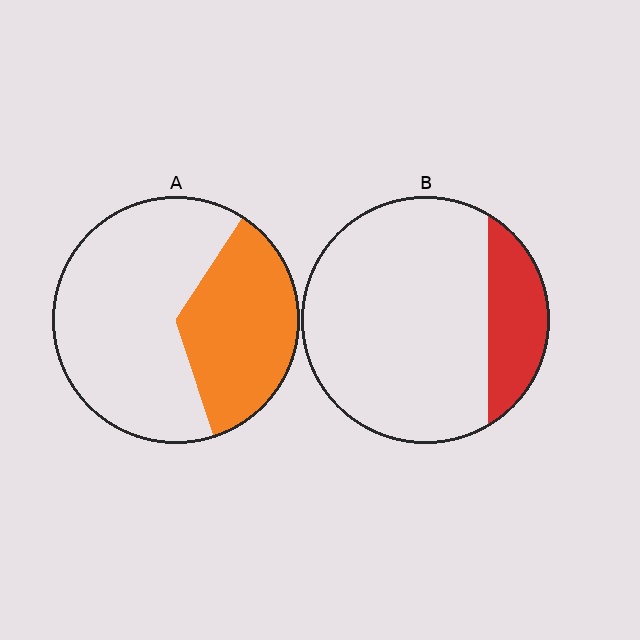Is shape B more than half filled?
No.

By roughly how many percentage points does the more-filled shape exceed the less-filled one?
By roughly 15 percentage points (A over B).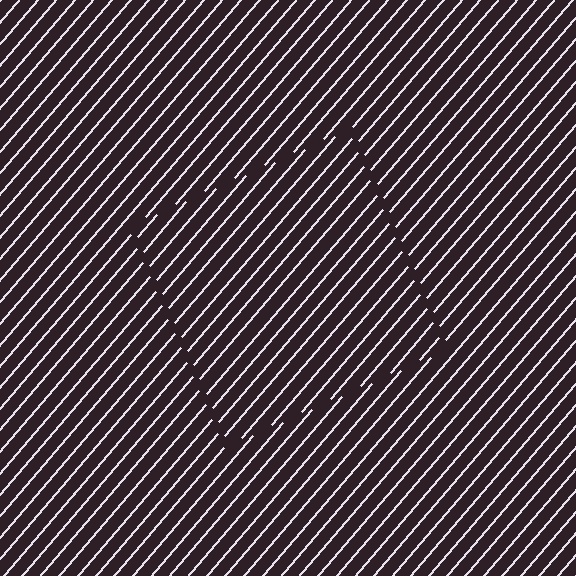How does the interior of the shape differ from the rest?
The interior of the shape contains the same grating, shifted by half a period — the contour is defined by the phase discontinuity where line-ends from the inner and outer gratings abut.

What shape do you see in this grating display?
An illusory square. The interior of the shape contains the same grating, shifted by half a period — the contour is defined by the phase discontinuity where line-ends from the inner and outer gratings abut.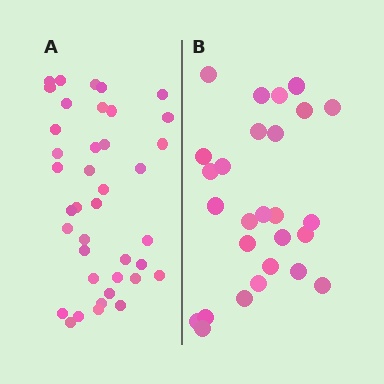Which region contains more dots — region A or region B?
Region A (the left region) has more dots.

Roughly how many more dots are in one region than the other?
Region A has roughly 12 or so more dots than region B.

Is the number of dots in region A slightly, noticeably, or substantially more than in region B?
Region A has noticeably more, but not dramatically so. The ratio is roughly 1.4 to 1.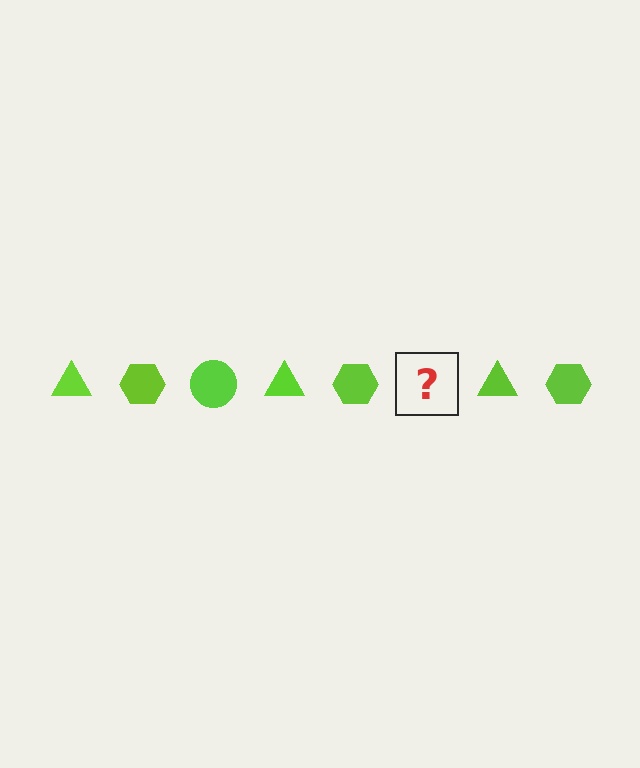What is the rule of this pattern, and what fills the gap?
The rule is that the pattern cycles through triangle, hexagon, circle shapes in lime. The gap should be filled with a lime circle.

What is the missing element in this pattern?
The missing element is a lime circle.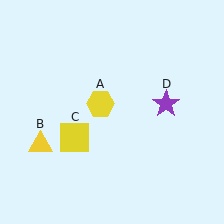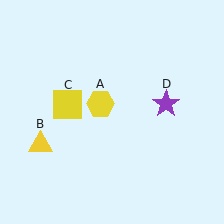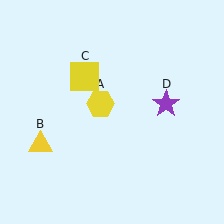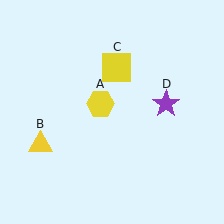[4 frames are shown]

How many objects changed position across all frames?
1 object changed position: yellow square (object C).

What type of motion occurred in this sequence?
The yellow square (object C) rotated clockwise around the center of the scene.